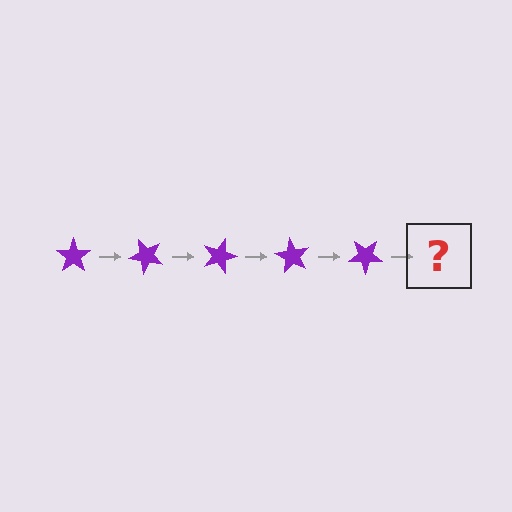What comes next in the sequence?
The next element should be a purple star rotated 225 degrees.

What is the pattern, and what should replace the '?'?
The pattern is that the star rotates 45 degrees each step. The '?' should be a purple star rotated 225 degrees.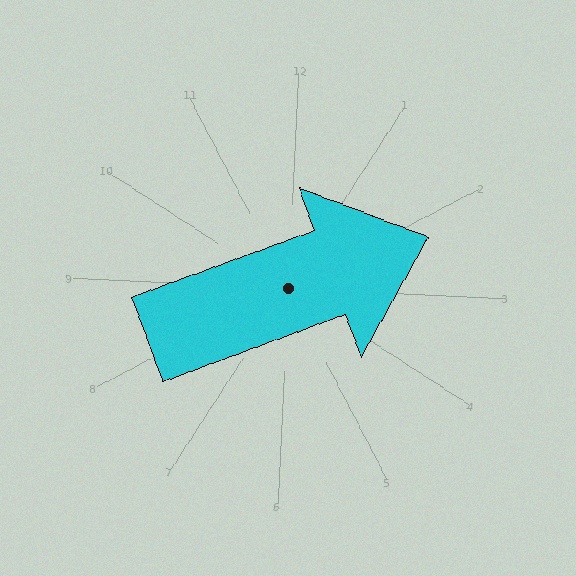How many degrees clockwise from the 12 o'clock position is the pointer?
Approximately 67 degrees.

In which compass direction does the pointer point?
Northeast.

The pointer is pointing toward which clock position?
Roughly 2 o'clock.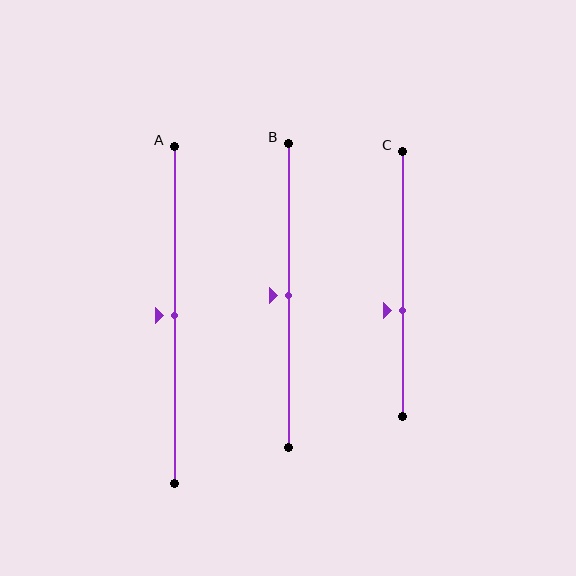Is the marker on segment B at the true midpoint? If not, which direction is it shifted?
Yes, the marker on segment B is at the true midpoint.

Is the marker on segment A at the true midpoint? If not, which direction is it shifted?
Yes, the marker on segment A is at the true midpoint.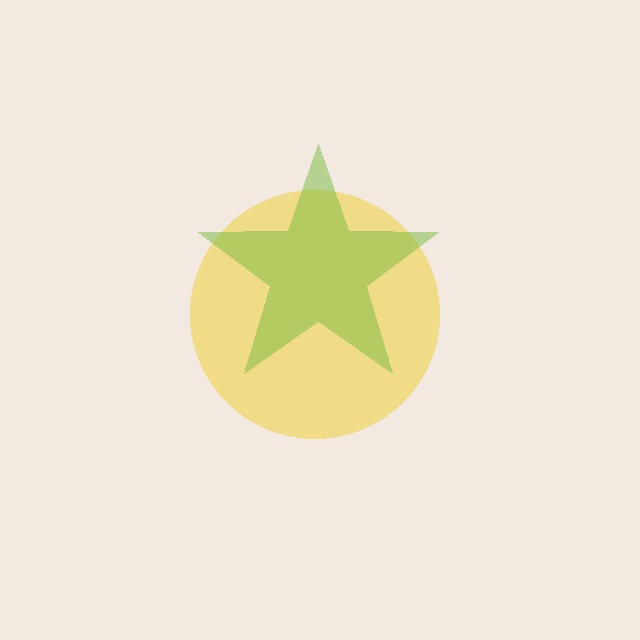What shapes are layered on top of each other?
The layered shapes are: a yellow circle, a lime star.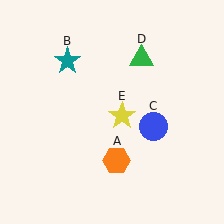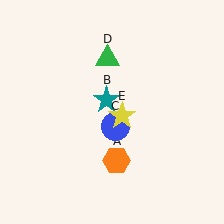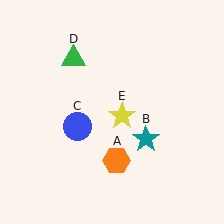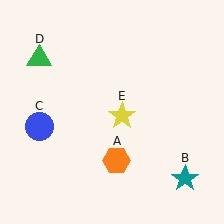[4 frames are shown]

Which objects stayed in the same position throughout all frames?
Orange hexagon (object A) and yellow star (object E) remained stationary.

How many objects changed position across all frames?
3 objects changed position: teal star (object B), blue circle (object C), green triangle (object D).